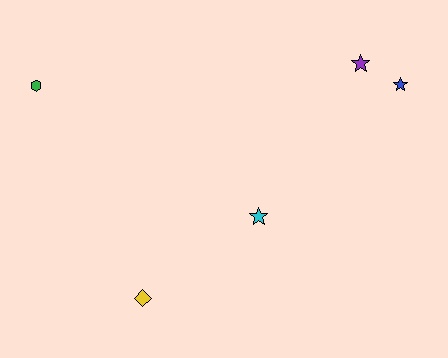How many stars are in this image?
There are 3 stars.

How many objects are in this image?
There are 5 objects.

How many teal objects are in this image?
There are no teal objects.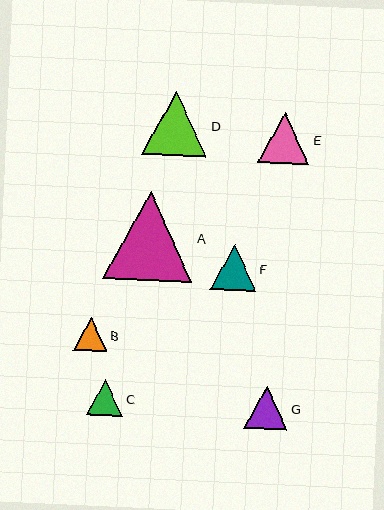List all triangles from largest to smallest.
From largest to smallest: A, D, E, F, G, C, B.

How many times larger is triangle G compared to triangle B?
Triangle G is approximately 1.3 times the size of triangle B.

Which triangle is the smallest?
Triangle B is the smallest with a size of approximately 33 pixels.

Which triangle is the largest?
Triangle A is the largest with a size of approximately 89 pixels.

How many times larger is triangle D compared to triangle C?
Triangle D is approximately 1.8 times the size of triangle C.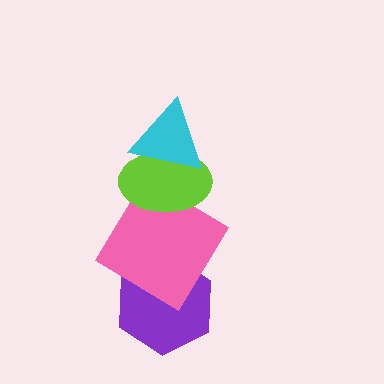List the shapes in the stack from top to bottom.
From top to bottom: the cyan triangle, the lime ellipse, the pink diamond, the purple hexagon.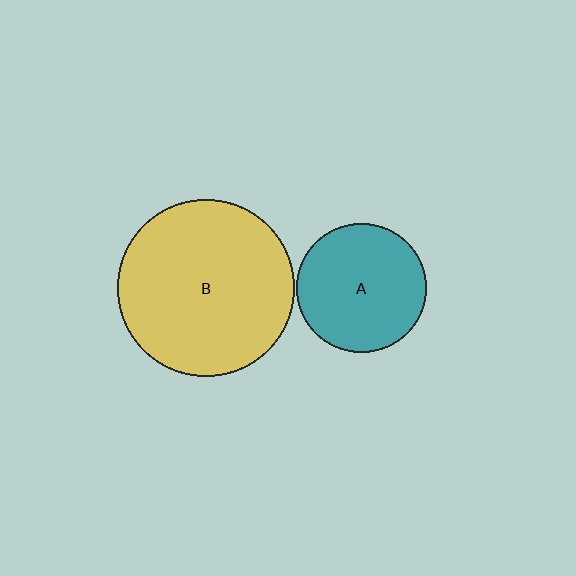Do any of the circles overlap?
No, none of the circles overlap.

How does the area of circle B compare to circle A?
Approximately 1.9 times.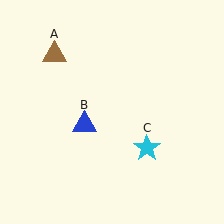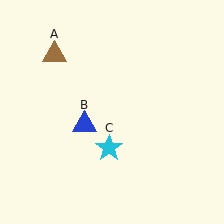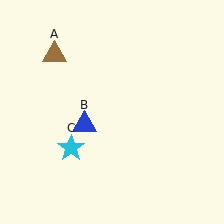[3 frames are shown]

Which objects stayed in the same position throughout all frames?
Brown triangle (object A) and blue triangle (object B) remained stationary.